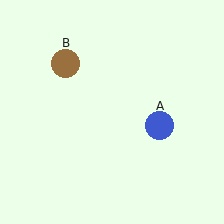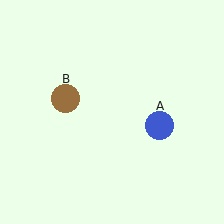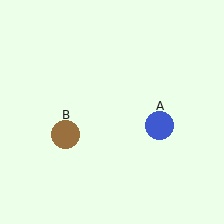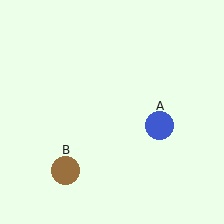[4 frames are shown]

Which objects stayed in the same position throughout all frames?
Blue circle (object A) remained stationary.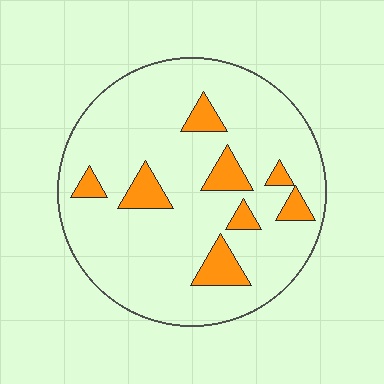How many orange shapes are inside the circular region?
8.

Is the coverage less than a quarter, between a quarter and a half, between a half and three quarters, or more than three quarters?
Less than a quarter.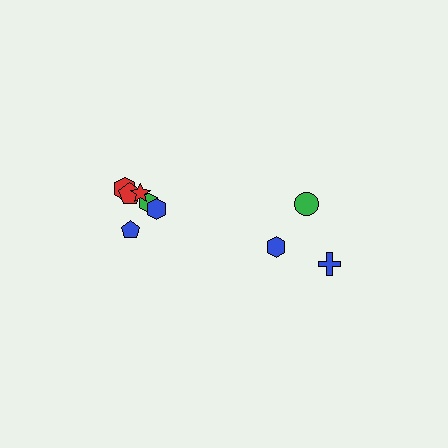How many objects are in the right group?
There are 3 objects.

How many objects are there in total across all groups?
There are 9 objects.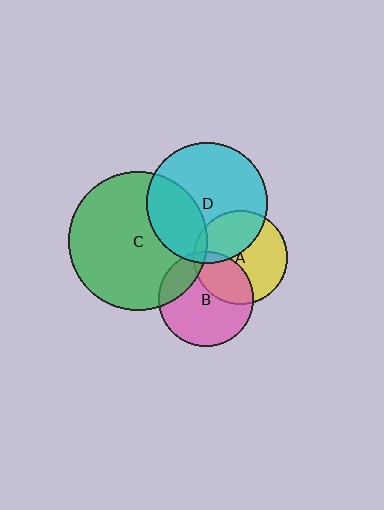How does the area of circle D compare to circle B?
Approximately 1.6 times.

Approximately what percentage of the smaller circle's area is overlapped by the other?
Approximately 20%.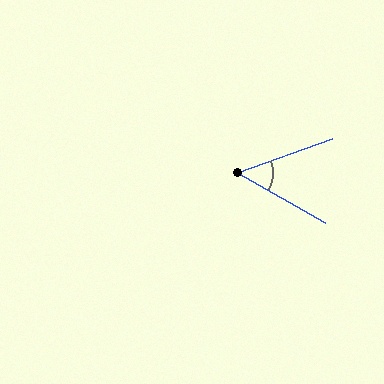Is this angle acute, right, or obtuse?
It is acute.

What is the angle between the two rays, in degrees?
Approximately 49 degrees.